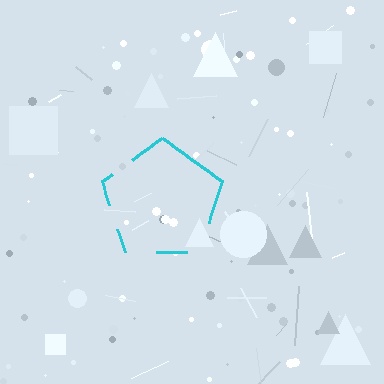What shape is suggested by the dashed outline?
The dashed outline suggests a pentagon.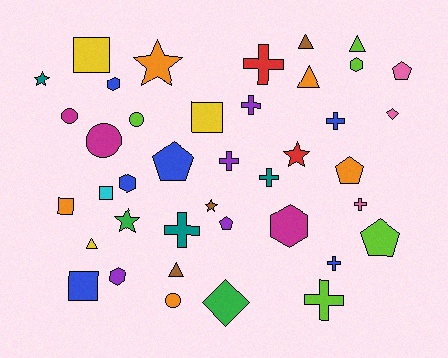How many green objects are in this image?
There are 2 green objects.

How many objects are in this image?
There are 40 objects.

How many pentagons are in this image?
There are 5 pentagons.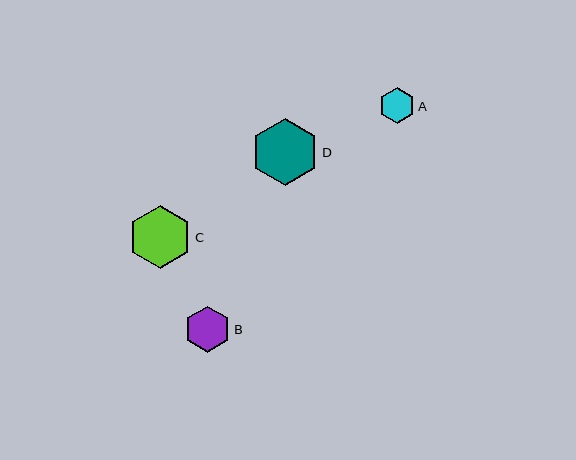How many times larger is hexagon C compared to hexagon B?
Hexagon C is approximately 1.4 times the size of hexagon B.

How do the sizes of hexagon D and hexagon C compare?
Hexagon D and hexagon C are approximately the same size.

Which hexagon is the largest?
Hexagon D is the largest with a size of approximately 67 pixels.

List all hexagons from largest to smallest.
From largest to smallest: D, C, B, A.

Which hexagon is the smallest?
Hexagon A is the smallest with a size of approximately 36 pixels.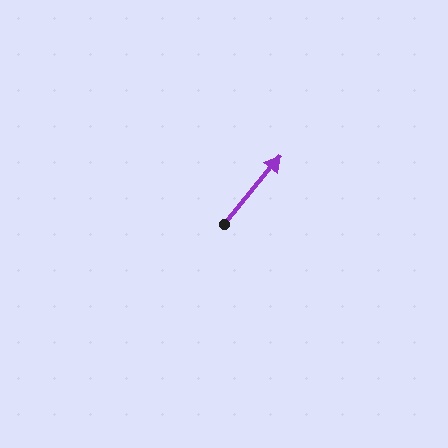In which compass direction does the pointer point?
Northeast.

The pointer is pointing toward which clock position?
Roughly 1 o'clock.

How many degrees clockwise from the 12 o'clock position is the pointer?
Approximately 40 degrees.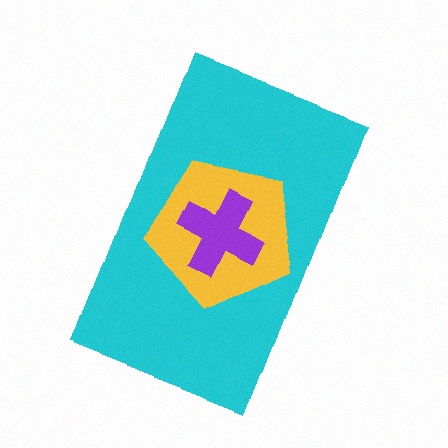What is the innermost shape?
The purple cross.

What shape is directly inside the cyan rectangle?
The yellow pentagon.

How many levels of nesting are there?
3.